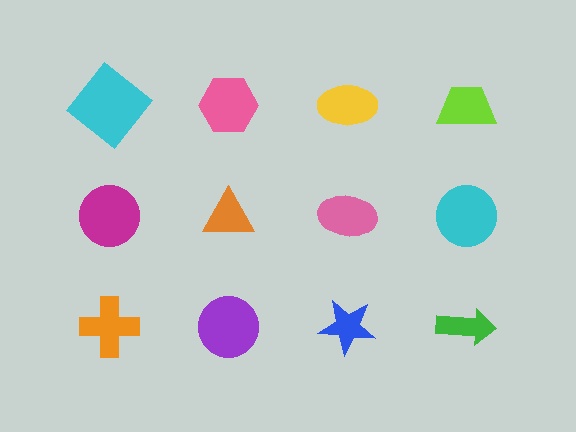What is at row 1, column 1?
A cyan diamond.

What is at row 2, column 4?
A cyan circle.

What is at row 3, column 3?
A blue star.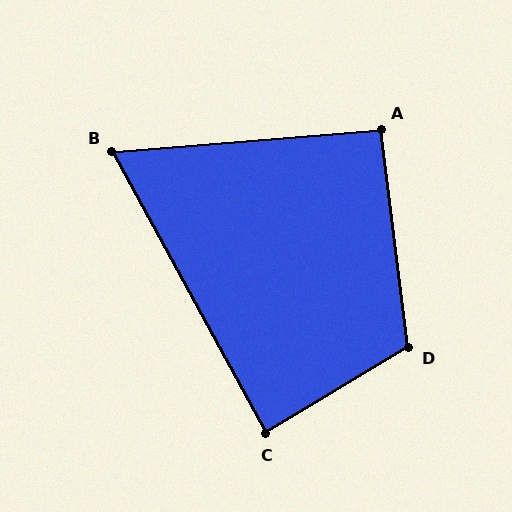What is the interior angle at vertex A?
Approximately 92 degrees (approximately right).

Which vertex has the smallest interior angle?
B, at approximately 66 degrees.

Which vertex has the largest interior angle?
D, at approximately 114 degrees.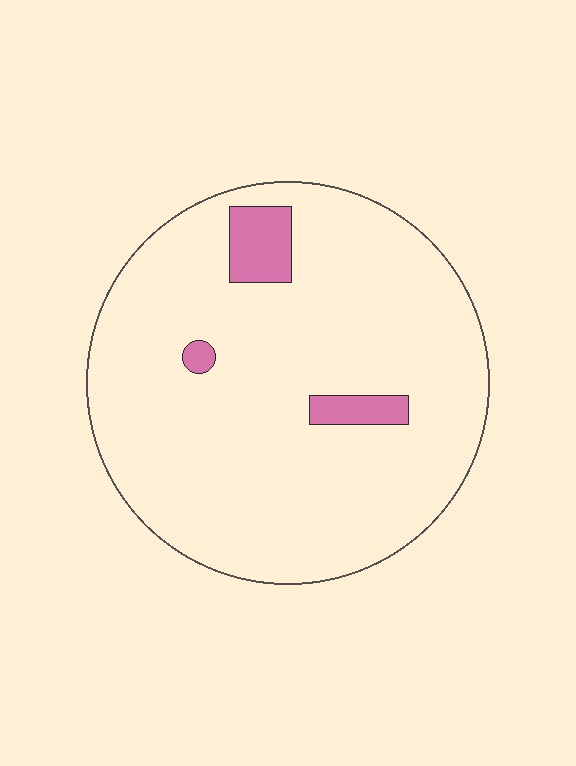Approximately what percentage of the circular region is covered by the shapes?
Approximately 5%.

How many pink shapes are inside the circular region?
3.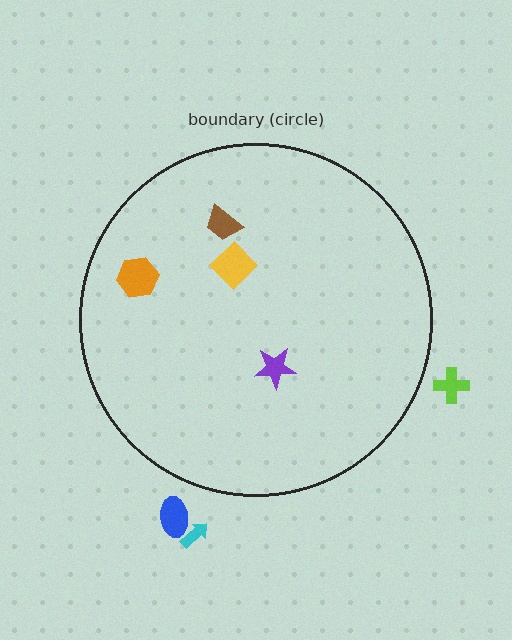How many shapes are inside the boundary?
4 inside, 3 outside.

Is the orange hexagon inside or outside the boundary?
Inside.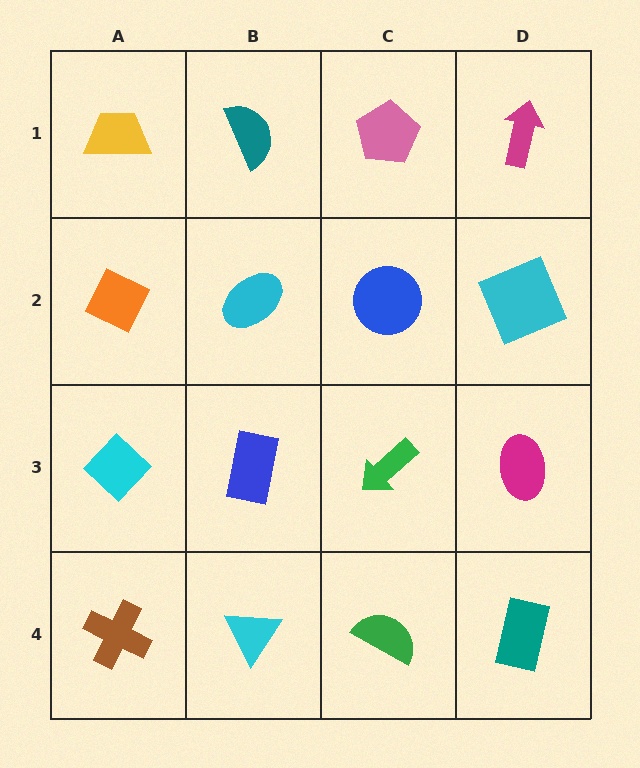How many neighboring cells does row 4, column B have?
3.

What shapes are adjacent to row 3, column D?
A cyan square (row 2, column D), a teal rectangle (row 4, column D), a green arrow (row 3, column C).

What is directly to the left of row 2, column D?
A blue circle.